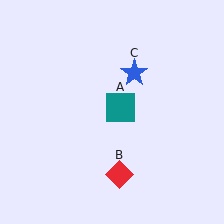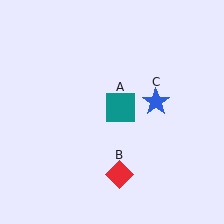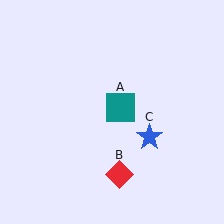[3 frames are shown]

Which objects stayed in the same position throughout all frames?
Teal square (object A) and red diamond (object B) remained stationary.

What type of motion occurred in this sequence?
The blue star (object C) rotated clockwise around the center of the scene.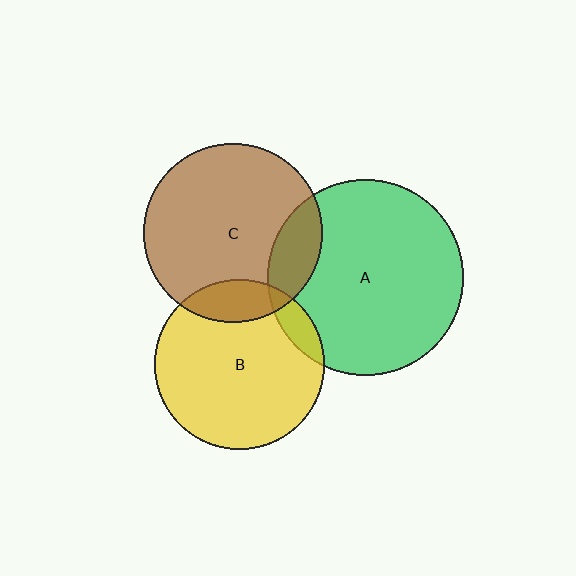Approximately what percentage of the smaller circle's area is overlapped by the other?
Approximately 15%.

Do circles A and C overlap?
Yes.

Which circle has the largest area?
Circle A (green).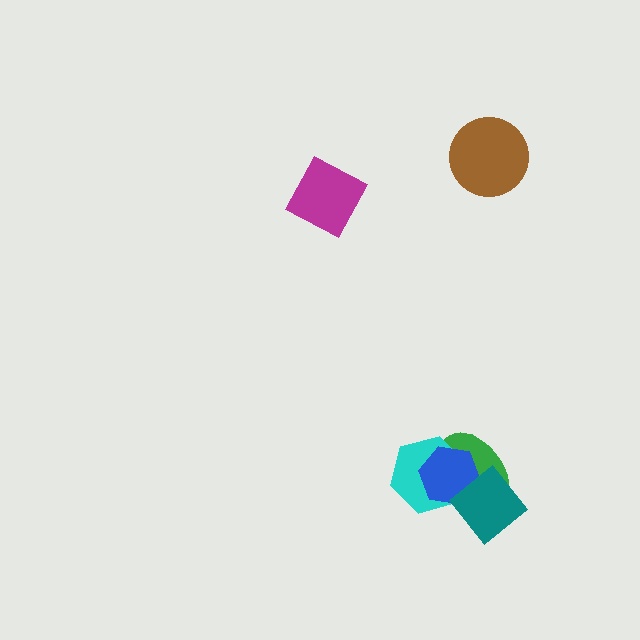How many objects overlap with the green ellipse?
3 objects overlap with the green ellipse.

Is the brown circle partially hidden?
No, no other shape covers it.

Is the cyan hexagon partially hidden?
Yes, it is partially covered by another shape.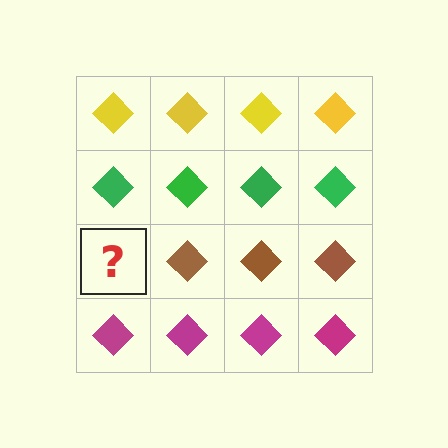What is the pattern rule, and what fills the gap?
The rule is that each row has a consistent color. The gap should be filled with a brown diamond.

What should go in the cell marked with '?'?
The missing cell should contain a brown diamond.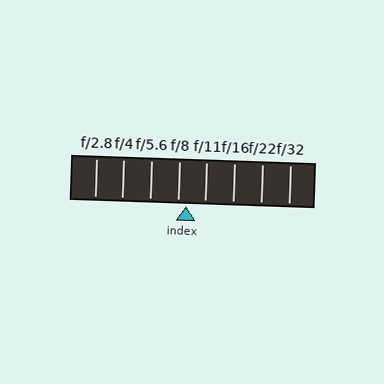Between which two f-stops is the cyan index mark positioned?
The index mark is between f/8 and f/11.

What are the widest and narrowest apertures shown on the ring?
The widest aperture shown is f/2.8 and the narrowest is f/32.